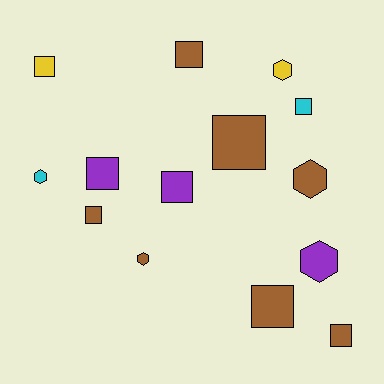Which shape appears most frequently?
Square, with 9 objects.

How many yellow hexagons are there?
There is 1 yellow hexagon.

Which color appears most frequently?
Brown, with 7 objects.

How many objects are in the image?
There are 14 objects.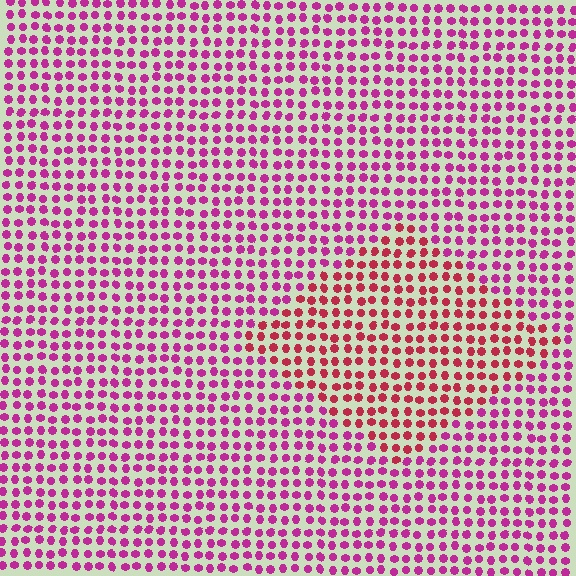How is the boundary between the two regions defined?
The boundary is defined purely by a slight shift in hue (about 32 degrees). Spacing, size, and orientation are identical on both sides.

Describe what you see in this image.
The image is filled with small magenta elements in a uniform arrangement. A diamond-shaped region is visible where the elements are tinted to a slightly different hue, forming a subtle color boundary.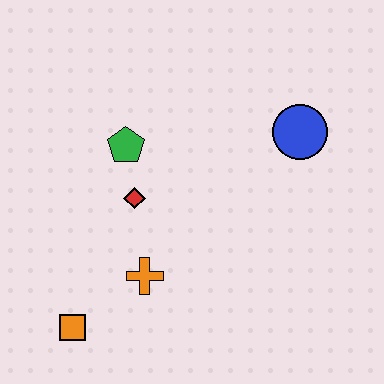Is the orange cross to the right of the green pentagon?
Yes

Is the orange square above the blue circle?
No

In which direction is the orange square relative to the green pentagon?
The orange square is below the green pentagon.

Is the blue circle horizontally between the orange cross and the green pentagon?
No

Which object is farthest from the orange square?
The blue circle is farthest from the orange square.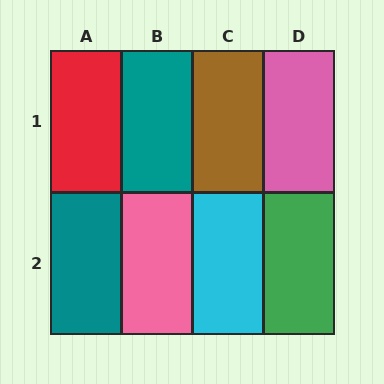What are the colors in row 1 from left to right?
Red, teal, brown, pink.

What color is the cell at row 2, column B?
Pink.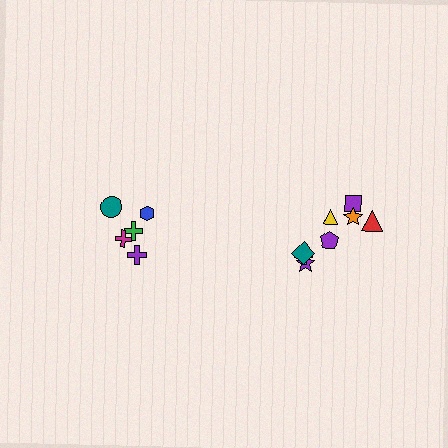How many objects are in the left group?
There are 5 objects.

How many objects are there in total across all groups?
There are 13 objects.